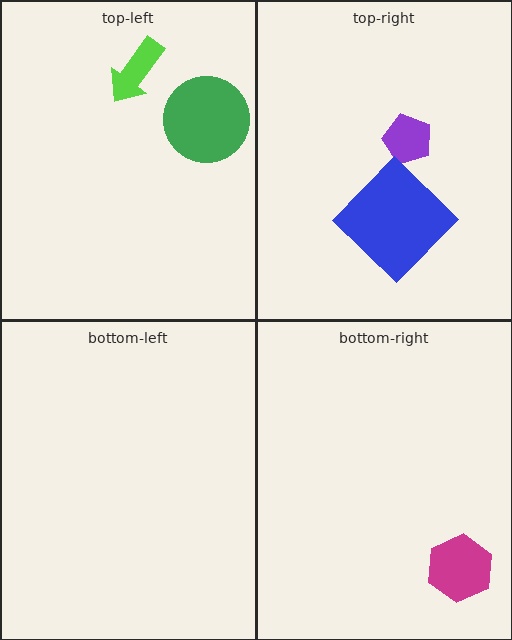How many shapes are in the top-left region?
2.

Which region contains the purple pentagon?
The top-right region.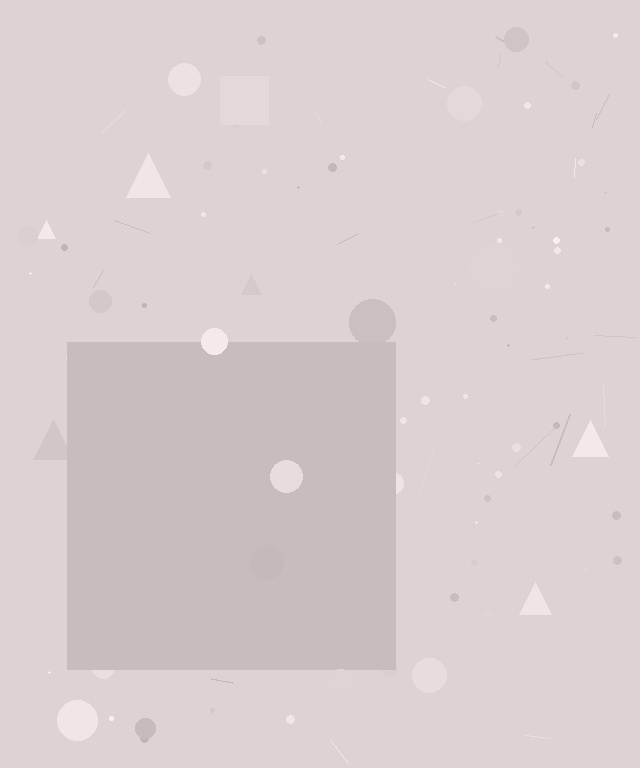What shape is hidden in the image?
A square is hidden in the image.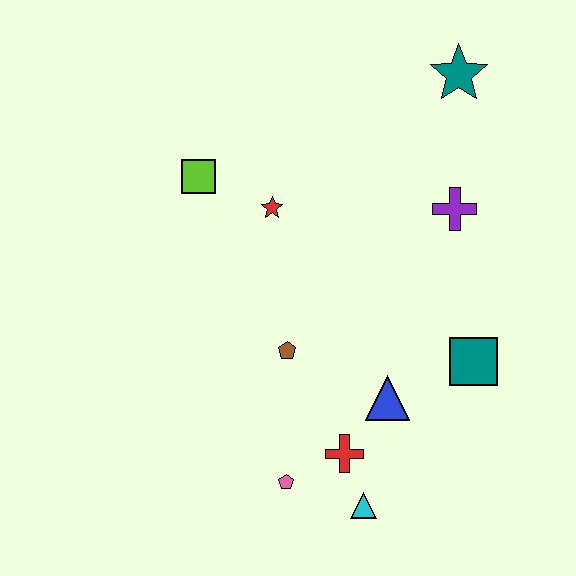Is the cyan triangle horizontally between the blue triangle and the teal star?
No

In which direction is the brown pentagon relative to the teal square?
The brown pentagon is to the left of the teal square.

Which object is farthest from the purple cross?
The pink pentagon is farthest from the purple cross.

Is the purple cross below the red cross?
No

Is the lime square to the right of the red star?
No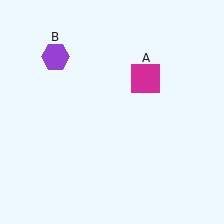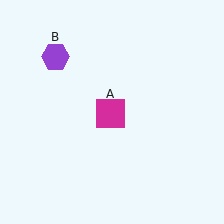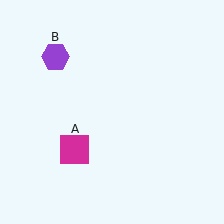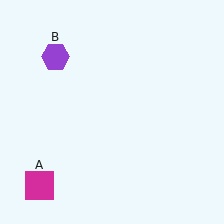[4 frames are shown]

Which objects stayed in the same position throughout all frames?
Purple hexagon (object B) remained stationary.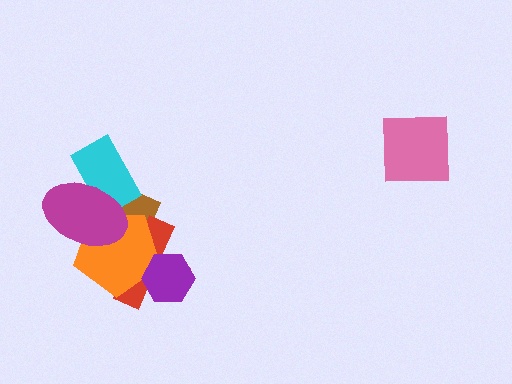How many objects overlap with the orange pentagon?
4 objects overlap with the orange pentagon.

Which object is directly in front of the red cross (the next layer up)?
The orange pentagon is directly in front of the red cross.